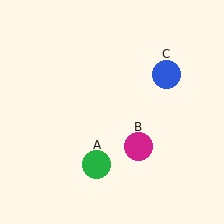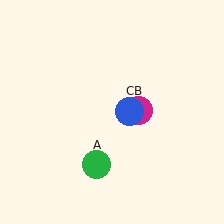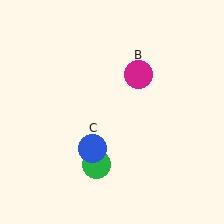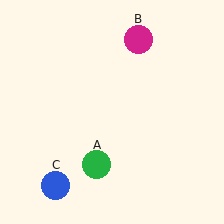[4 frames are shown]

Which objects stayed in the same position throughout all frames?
Green circle (object A) remained stationary.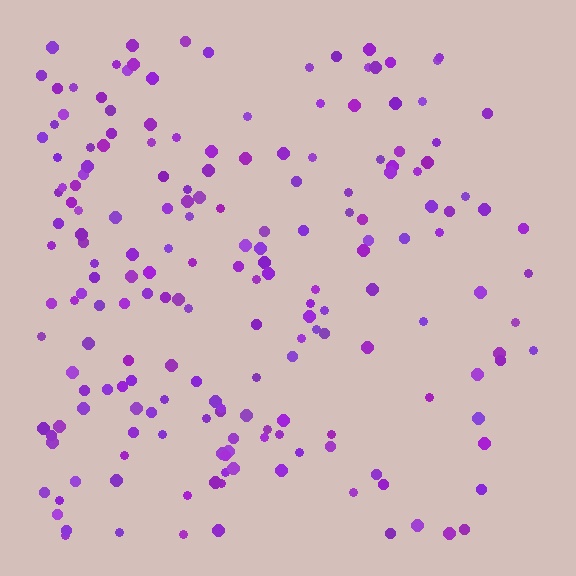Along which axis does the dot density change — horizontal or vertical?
Horizontal.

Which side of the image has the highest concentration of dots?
The left.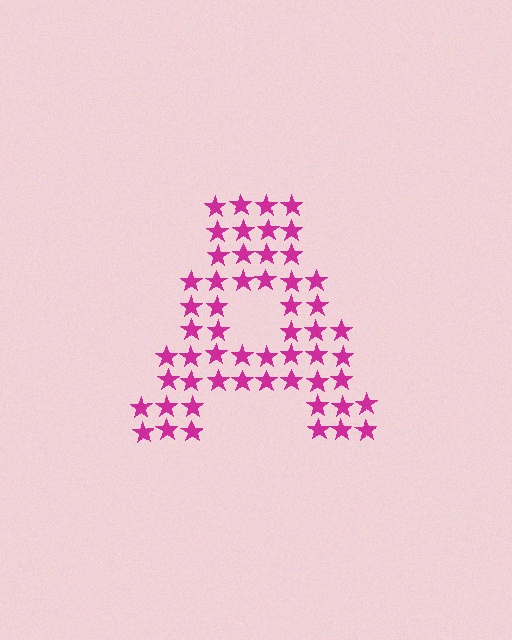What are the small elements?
The small elements are stars.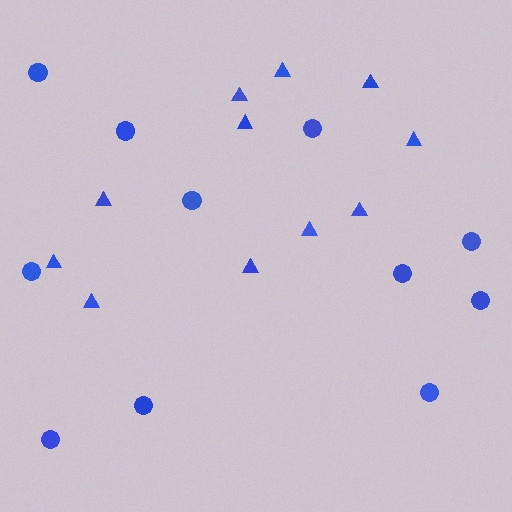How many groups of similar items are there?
There are 2 groups: one group of triangles (11) and one group of circles (11).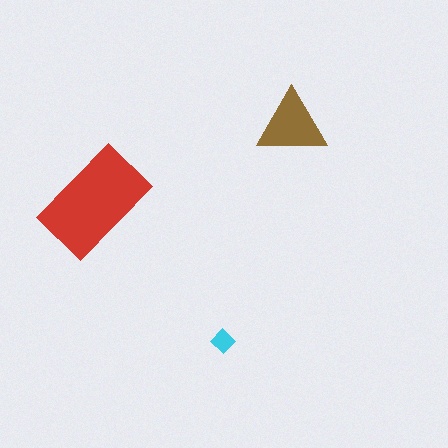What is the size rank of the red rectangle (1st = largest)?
1st.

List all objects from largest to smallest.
The red rectangle, the brown triangle, the cyan diamond.